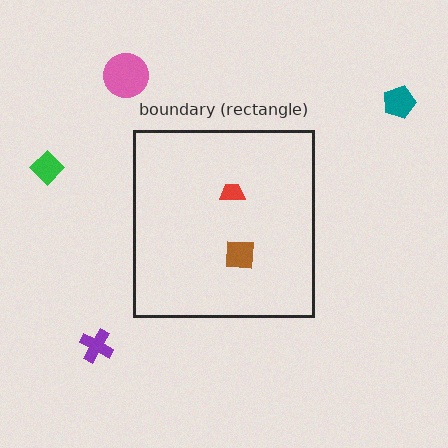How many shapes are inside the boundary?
2 inside, 4 outside.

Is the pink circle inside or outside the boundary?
Outside.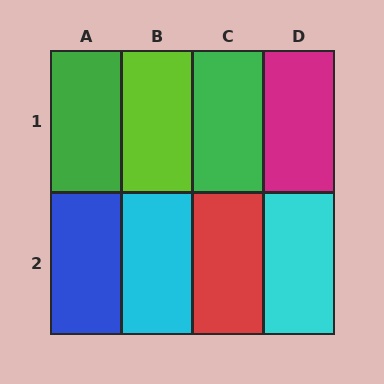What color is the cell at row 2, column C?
Red.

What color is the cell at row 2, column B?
Cyan.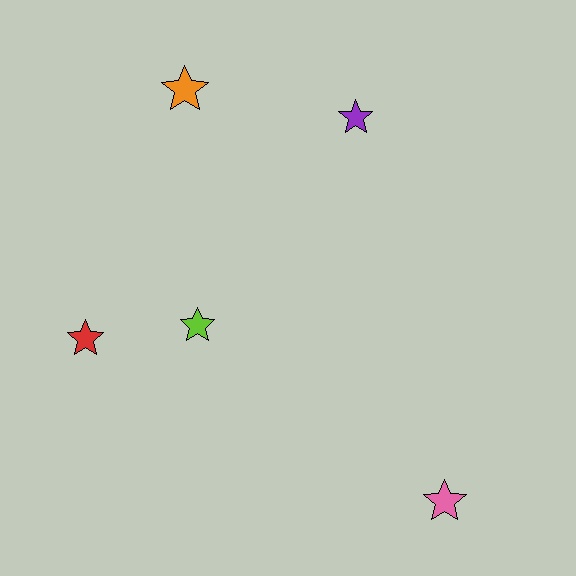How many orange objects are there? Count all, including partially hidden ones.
There is 1 orange object.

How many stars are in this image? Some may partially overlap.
There are 5 stars.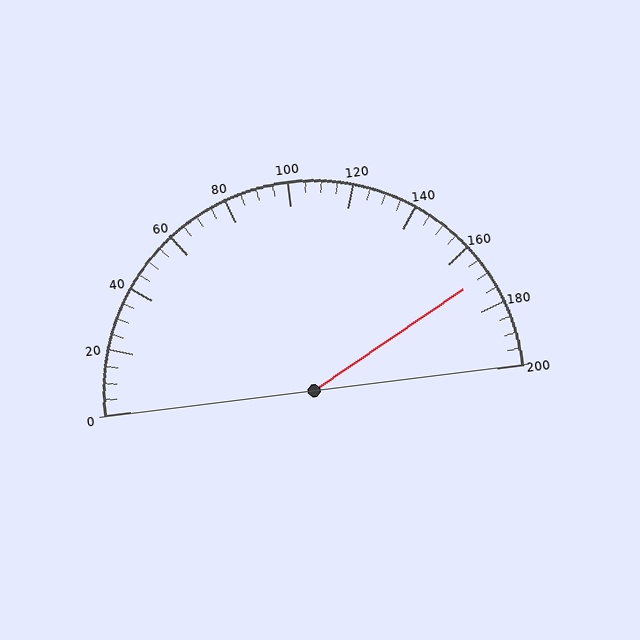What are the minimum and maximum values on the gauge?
The gauge ranges from 0 to 200.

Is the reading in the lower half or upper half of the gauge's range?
The reading is in the upper half of the range (0 to 200).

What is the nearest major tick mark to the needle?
The nearest major tick mark is 160.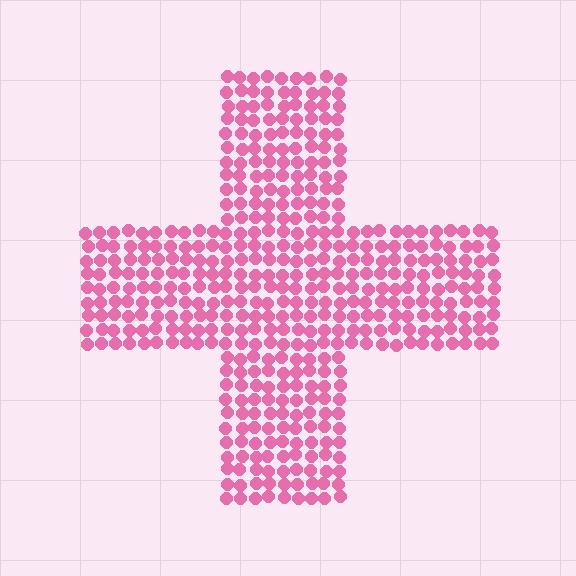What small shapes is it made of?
It is made of small circles.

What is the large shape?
The large shape is a cross.